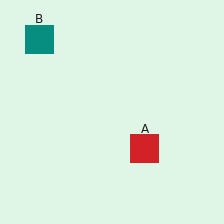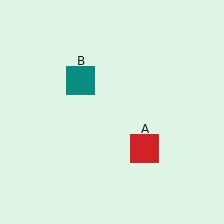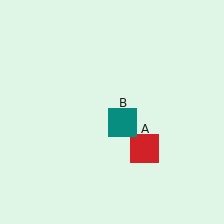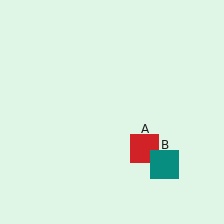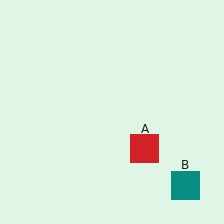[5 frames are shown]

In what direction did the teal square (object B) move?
The teal square (object B) moved down and to the right.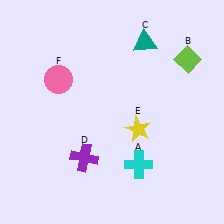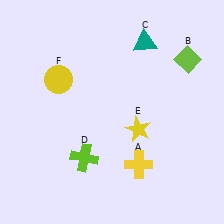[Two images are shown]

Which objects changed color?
A changed from cyan to yellow. D changed from purple to lime. F changed from pink to yellow.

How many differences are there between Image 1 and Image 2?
There are 3 differences between the two images.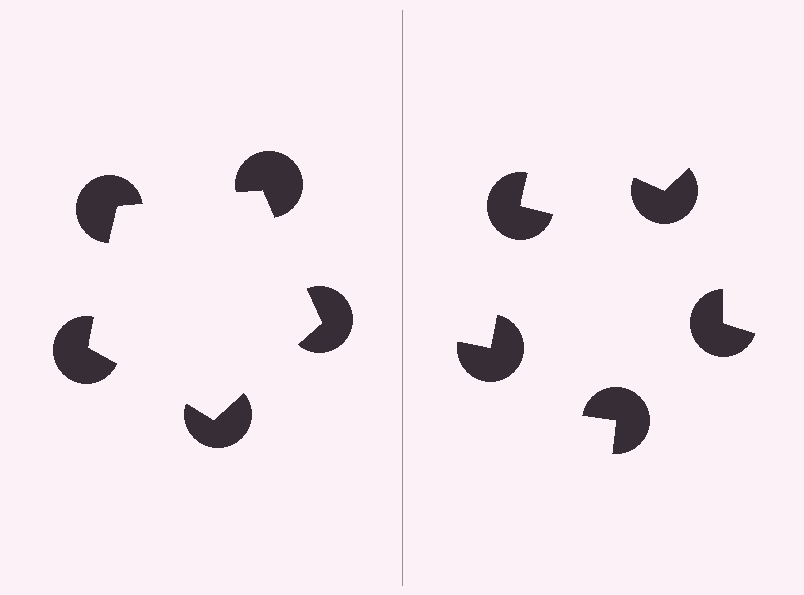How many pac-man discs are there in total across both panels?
10 — 5 on each side.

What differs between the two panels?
The pac-man discs are positioned identically on both sides; only the wedge orientations differ. On the left they align to a pentagon; on the right they are misaligned.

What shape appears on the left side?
An illusory pentagon.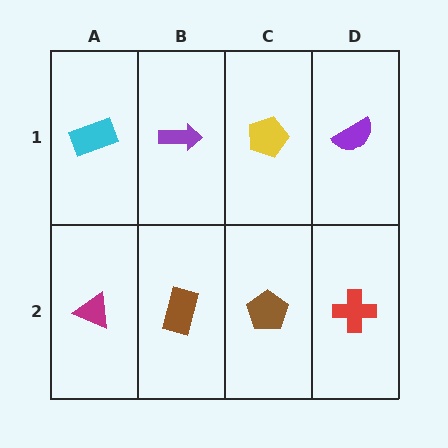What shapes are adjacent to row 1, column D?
A red cross (row 2, column D), a yellow pentagon (row 1, column C).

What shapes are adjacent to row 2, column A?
A cyan rectangle (row 1, column A), a brown rectangle (row 2, column B).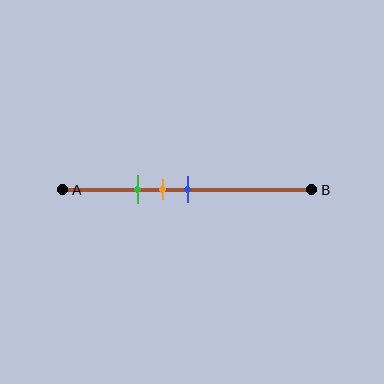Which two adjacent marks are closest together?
The orange and blue marks are the closest adjacent pair.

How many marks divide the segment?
There are 3 marks dividing the segment.